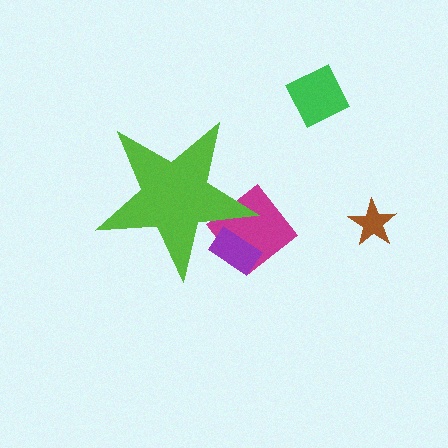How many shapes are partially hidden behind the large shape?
2 shapes are partially hidden.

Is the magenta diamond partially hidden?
Yes, the magenta diamond is partially hidden behind the lime star.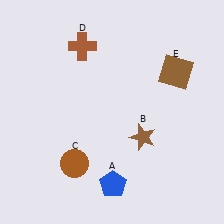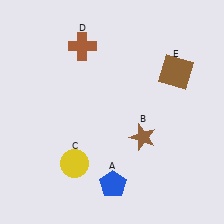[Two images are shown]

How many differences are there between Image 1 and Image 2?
There is 1 difference between the two images.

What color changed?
The circle (C) changed from brown in Image 1 to yellow in Image 2.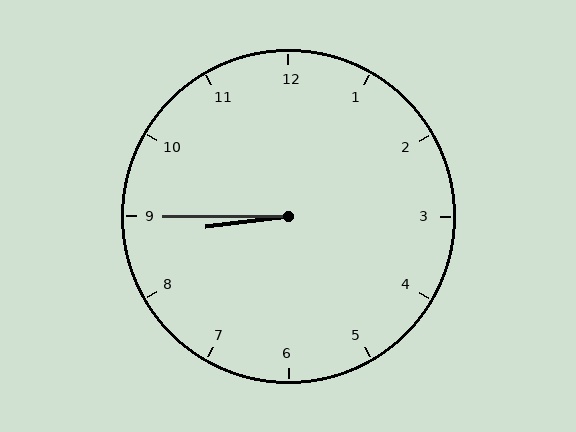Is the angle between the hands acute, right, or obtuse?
It is acute.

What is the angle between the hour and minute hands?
Approximately 8 degrees.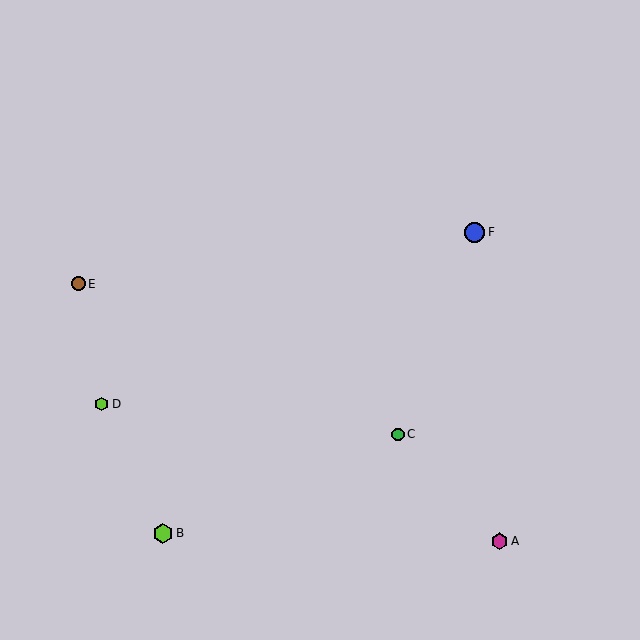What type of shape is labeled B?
Shape B is a lime hexagon.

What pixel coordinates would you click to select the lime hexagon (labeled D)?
Click at (102, 404) to select the lime hexagon D.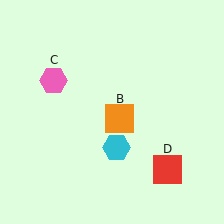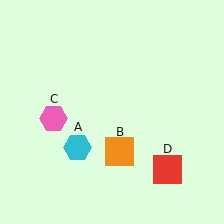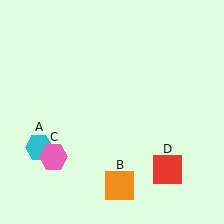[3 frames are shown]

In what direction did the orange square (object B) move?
The orange square (object B) moved down.